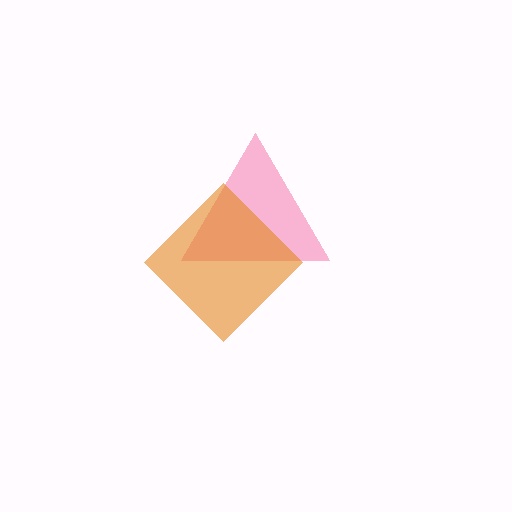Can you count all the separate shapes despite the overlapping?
Yes, there are 2 separate shapes.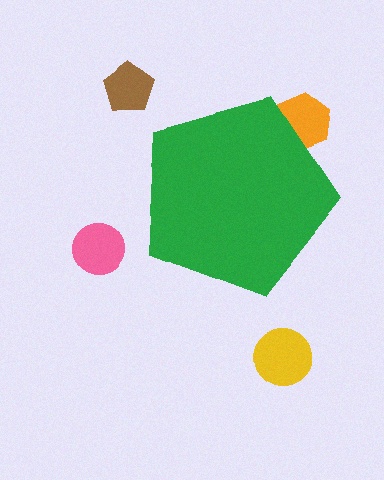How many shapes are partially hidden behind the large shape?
1 shape is partially hidden.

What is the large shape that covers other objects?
A green pentagon.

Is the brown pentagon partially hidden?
No, the brown pentagon is fully visible.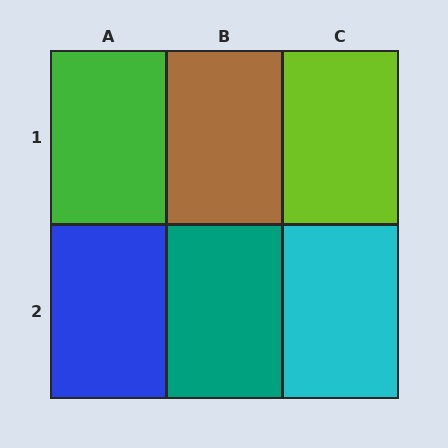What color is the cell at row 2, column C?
Cyan.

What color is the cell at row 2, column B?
Teal.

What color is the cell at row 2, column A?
Blue.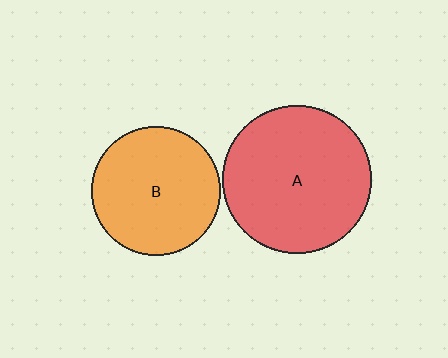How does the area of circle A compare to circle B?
Approximately 1.3 times.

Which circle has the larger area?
Circle A (red).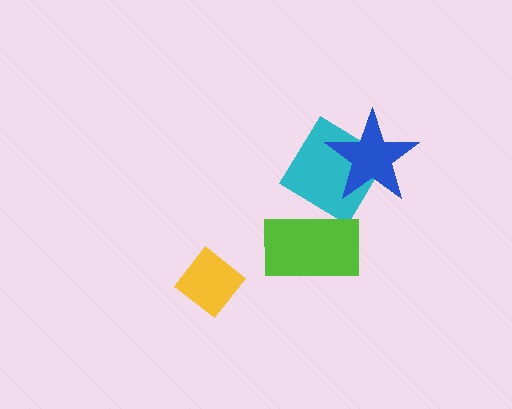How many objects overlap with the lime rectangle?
0 objects overlap with the lime rectangle.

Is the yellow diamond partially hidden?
No, no other shape covers it.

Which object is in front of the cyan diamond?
The blue star is in front of the cyan diamond.